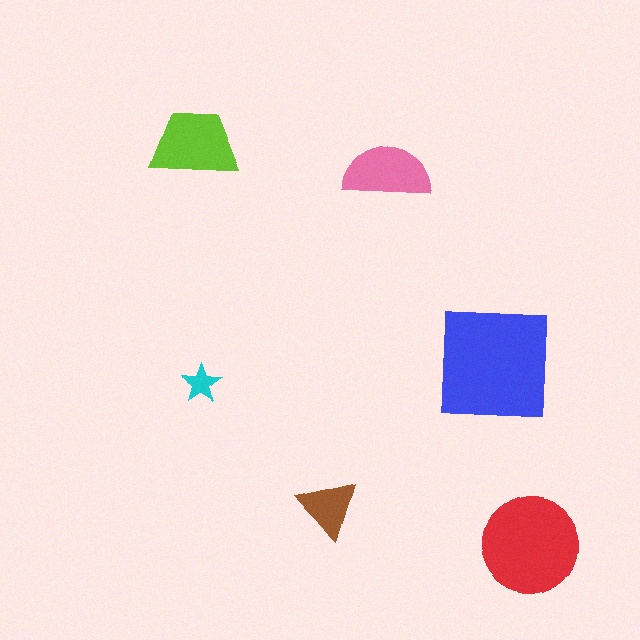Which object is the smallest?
The cyan star.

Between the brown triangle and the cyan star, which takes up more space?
The brown triangle.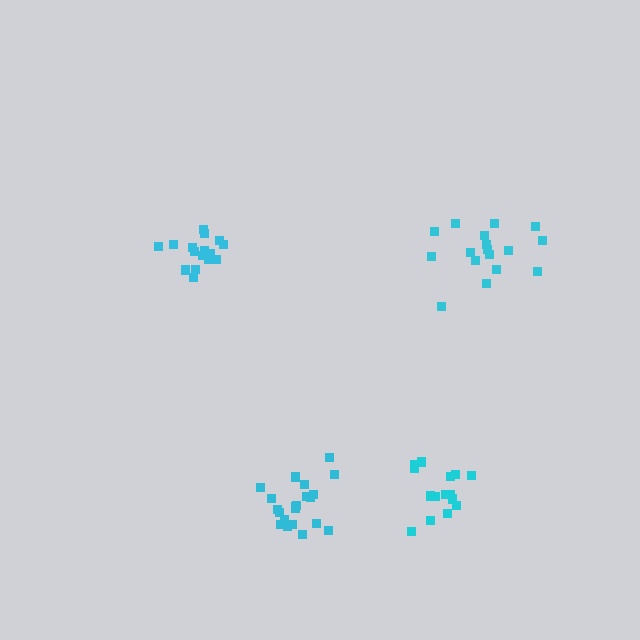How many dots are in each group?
Group 1: 17 dots, Group 2: 17 dots, Group 3: 15 dots, Group 4: 21 dots (70 total).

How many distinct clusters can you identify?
There are 4 distinct clusters.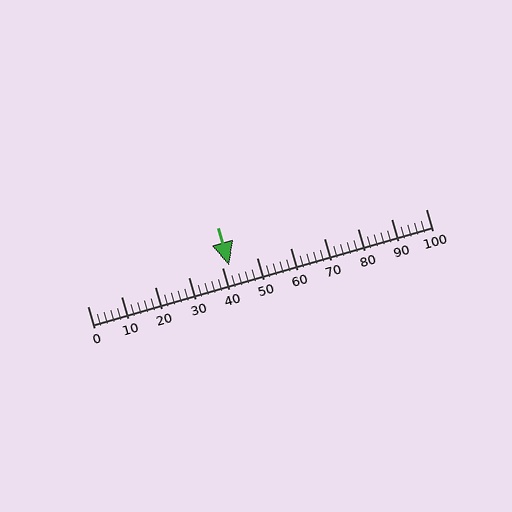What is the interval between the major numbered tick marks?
The major tick marks are spaced 10 units apart.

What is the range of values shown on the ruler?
The ruler shows values from 0 to 100.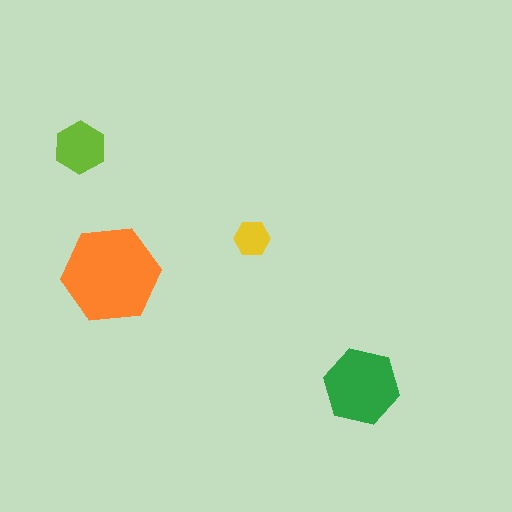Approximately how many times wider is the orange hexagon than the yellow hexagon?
About 3 times wider.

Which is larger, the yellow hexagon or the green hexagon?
The green one.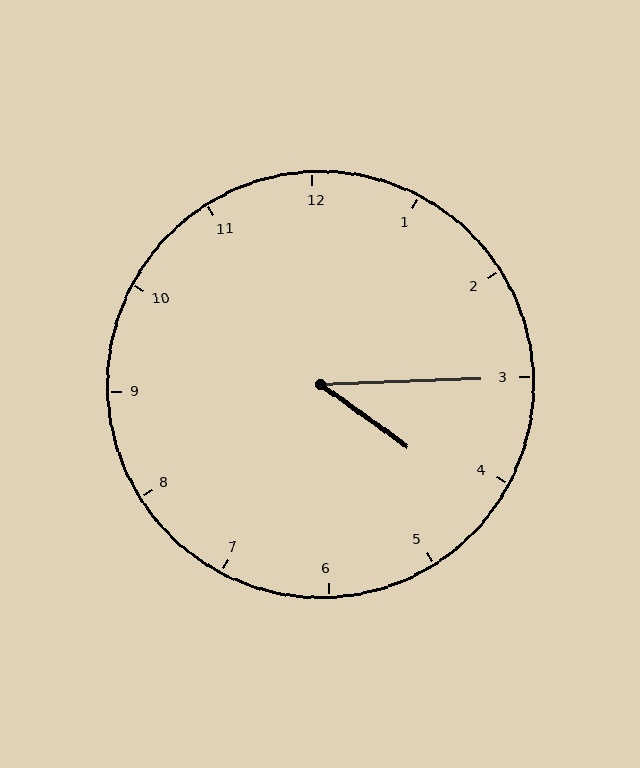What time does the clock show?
4:15.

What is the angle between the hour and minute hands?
Approximately 38 degrees.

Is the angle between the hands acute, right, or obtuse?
It is acute.